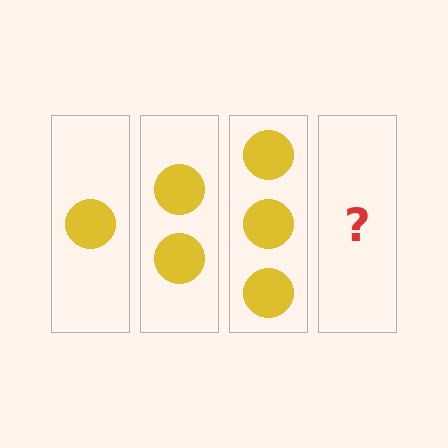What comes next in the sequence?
The next element should be 4 circles.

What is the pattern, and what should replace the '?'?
The pattern is that each step adds one more circle. The '?' should be 4 circles.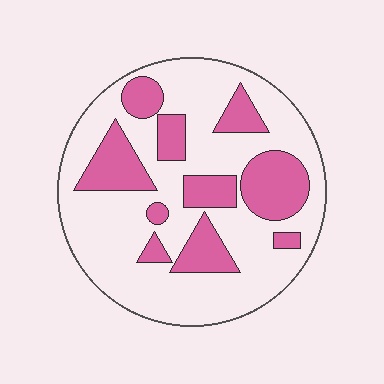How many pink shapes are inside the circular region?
10.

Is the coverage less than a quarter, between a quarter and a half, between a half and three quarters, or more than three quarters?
Between a quarter and a half.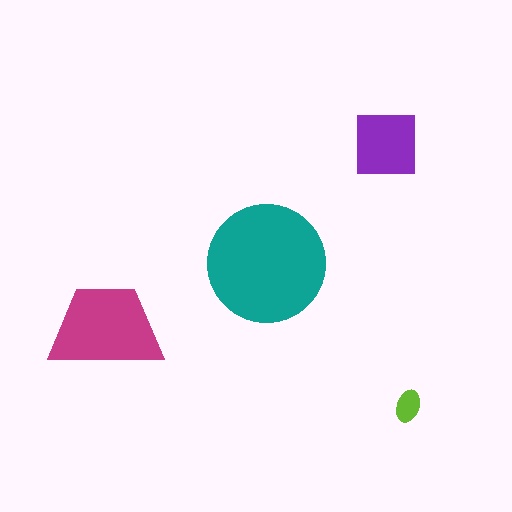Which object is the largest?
The teal circle.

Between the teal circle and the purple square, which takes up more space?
The teal circle.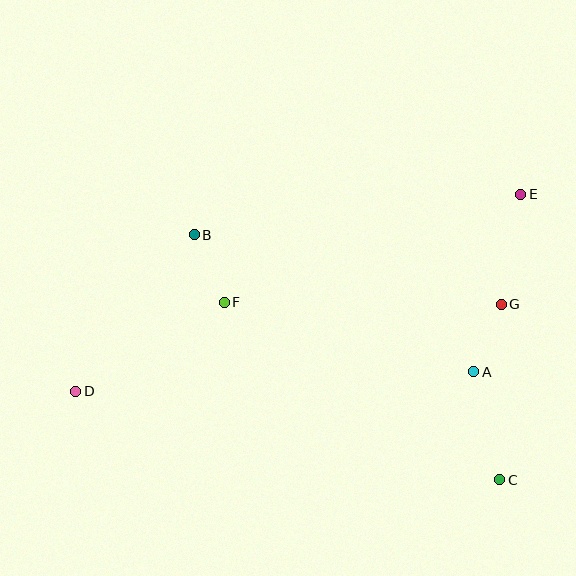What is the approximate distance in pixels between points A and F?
The distance between A and F is approximately 259 pixels.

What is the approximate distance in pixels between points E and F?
The distance between E and F is approximately 315 pixels.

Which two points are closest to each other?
Points A and G are closest to each other.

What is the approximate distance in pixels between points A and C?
The distance between A and C is approximately 111 pixels.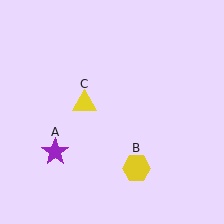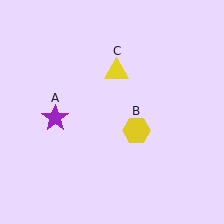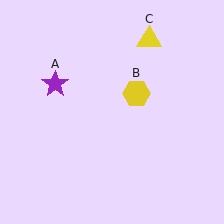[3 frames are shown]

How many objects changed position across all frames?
3 objects changed position: purple star (object A), yellow hexagon (object B), yellow triangle (object C).